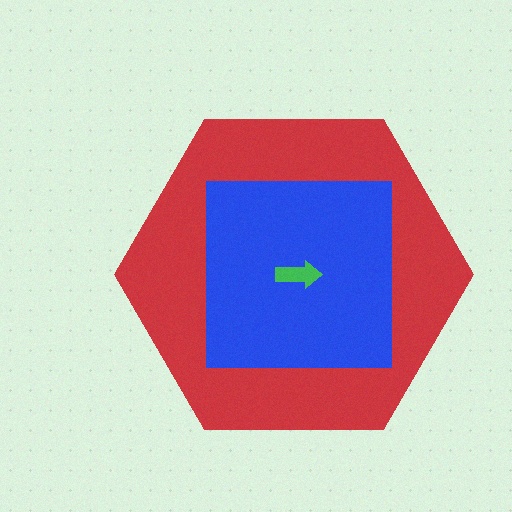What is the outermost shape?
The red hexagon.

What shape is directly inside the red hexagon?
The blue square.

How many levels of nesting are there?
3.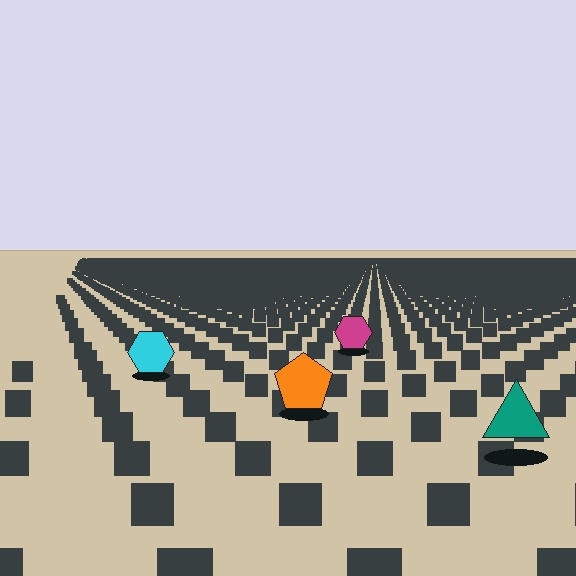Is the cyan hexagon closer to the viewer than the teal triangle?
No. The teal triangle is closer — you can tell from the texture gradient: the ground texture is coarser near it.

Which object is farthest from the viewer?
The magenta hexagon is farthest from the viewer. It appears smaller and the ground texture around it is denser.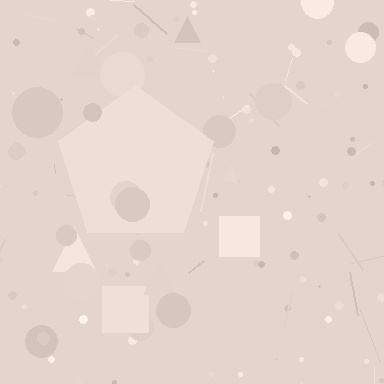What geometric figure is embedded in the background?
A pentagon is embedded in the background.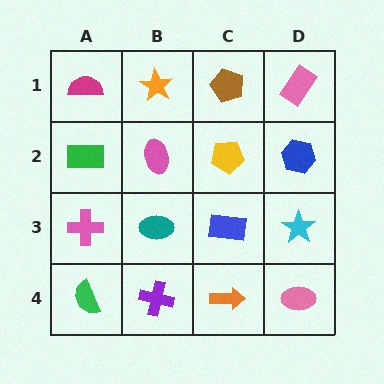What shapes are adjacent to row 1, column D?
A blue hexagon (row 2, column D), a brown pentagon (row 1, column C).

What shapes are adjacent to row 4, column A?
A pink cross (row 3, column A), a purple cross (row 4, column B).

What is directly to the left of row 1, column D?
A brown pentagon.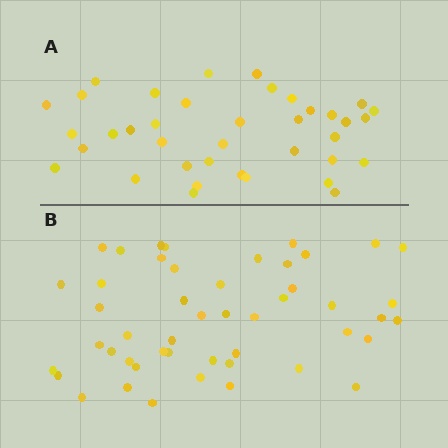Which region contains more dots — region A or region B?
Region B (the bottom region) has more dots.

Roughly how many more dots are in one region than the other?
Region B has roughly 10 or so more dots than region A.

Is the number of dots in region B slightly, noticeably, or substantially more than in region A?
Region B has noticeably more, but not dramatically so. The ratio is roughly 1.3 to 1.